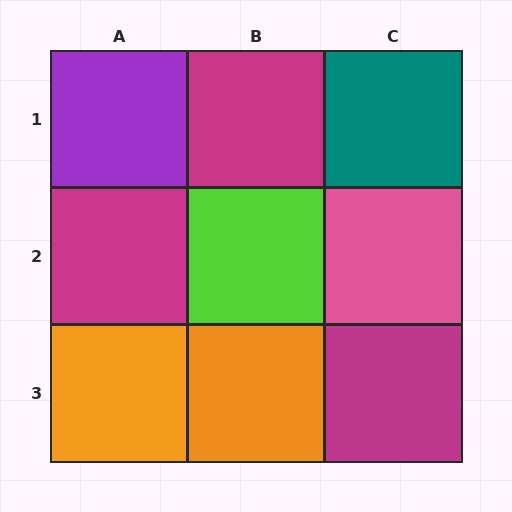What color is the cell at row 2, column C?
Pink.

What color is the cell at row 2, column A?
Magenta.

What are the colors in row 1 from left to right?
Purple, magenta, teal.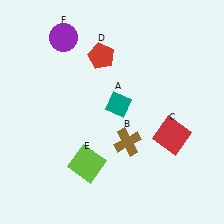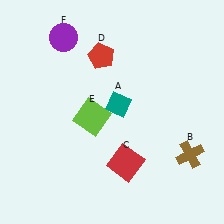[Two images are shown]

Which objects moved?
The objects that moved are: the brown cross (B), the red square (C), the lime square (E).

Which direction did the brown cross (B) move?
The brown cross (B) moved right.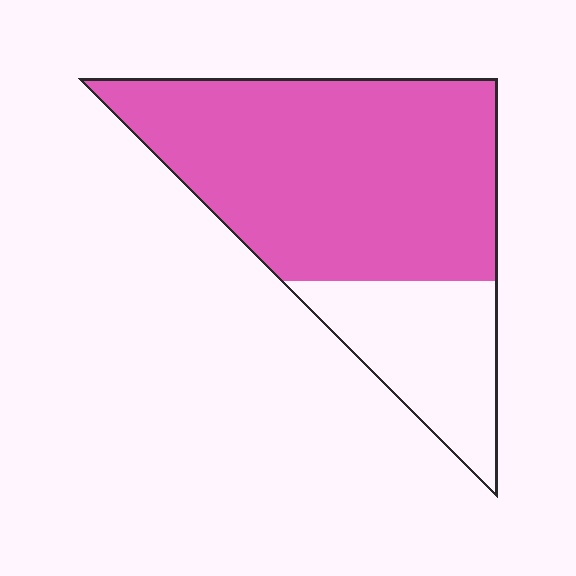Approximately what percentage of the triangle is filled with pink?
Approximately 75%.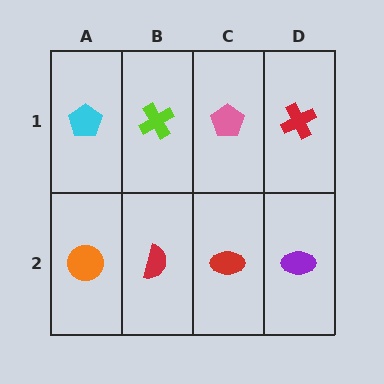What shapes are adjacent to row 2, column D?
A red cross (row 1, column D), a red ellipse (row 2, column C).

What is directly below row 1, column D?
A purple ellipse.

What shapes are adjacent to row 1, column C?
A red ellipse (row 2, column C), a lime cross (row 1, column B), a red cross (row 1, column D).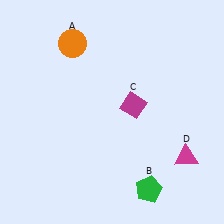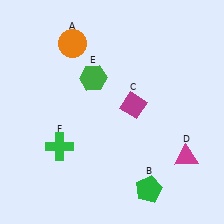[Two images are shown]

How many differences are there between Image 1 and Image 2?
There are 2 differences between the two images.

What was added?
A green hexagon (E), a green cross (F) were added in Image 2.